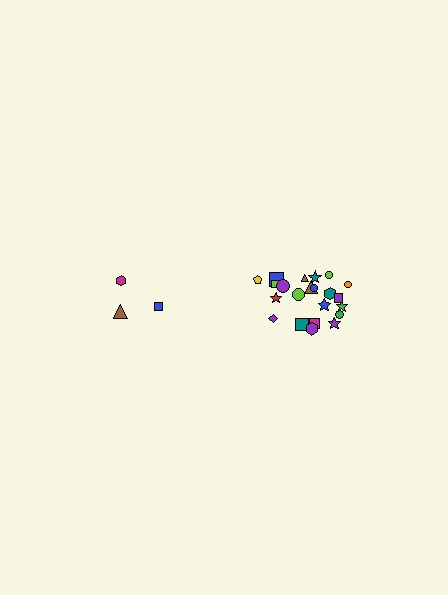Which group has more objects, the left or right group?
The right group.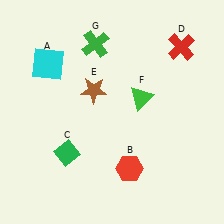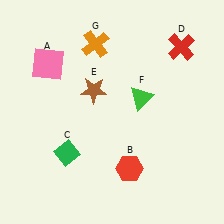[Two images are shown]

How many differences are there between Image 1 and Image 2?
There are 2 differences between the two images.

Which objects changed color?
A changed from cyan to pink. G changed from green to orange.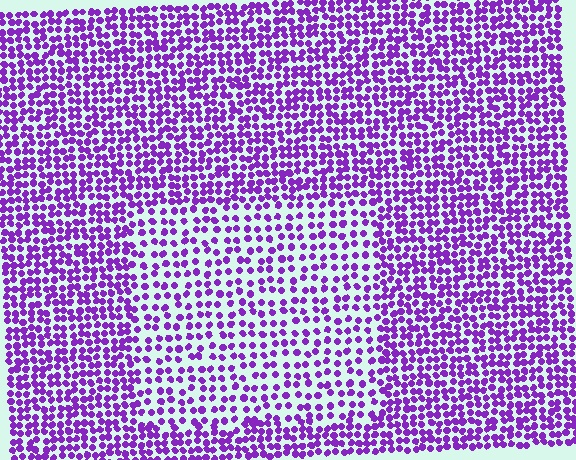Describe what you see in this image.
The image contains small purple elements arranged at two different densities. A rectangle-shaped region is visible where the elements are less densely packed than the surrounding area.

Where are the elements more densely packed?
The elements are more densely packed outside the rectangle boundary.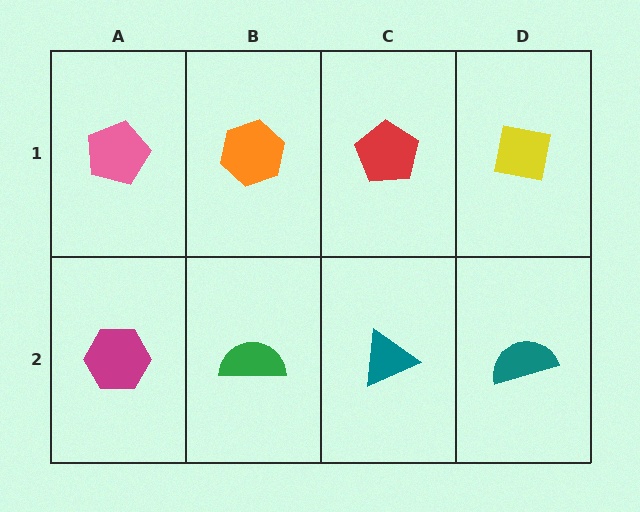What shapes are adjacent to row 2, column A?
A pink pentagon (row 1, column A), a green semicircle (row 2, column B).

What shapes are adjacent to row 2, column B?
An orange hexagon (row 1, column B), a magenta hexagon (row 2, column A), a teal triangle (row 2, column C).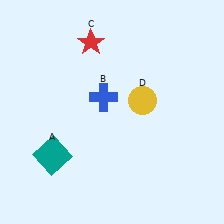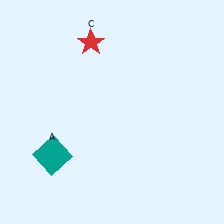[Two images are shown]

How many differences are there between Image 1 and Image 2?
There are 2 differences between the two images.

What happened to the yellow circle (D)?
The yellow circle (D) was removed in Image 2. It was in the top-right area of Image 1.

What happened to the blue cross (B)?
The blue cross (B) was removed in Image 2. It was in the top-left area of Image 1.